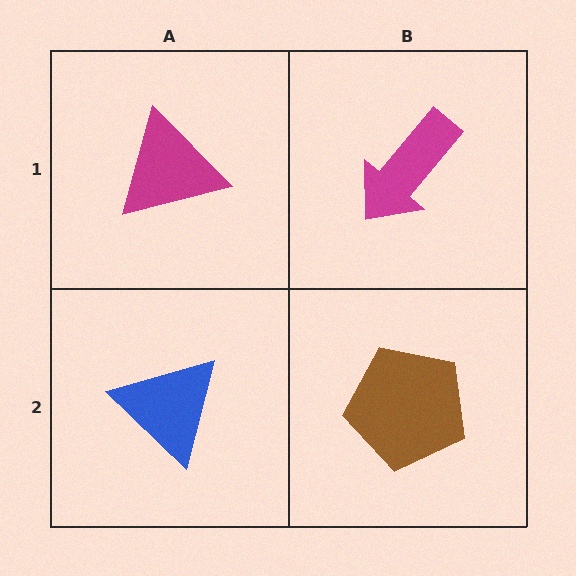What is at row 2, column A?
A blue triangle.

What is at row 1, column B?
A magenta arrow.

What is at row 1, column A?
A magenta triangle.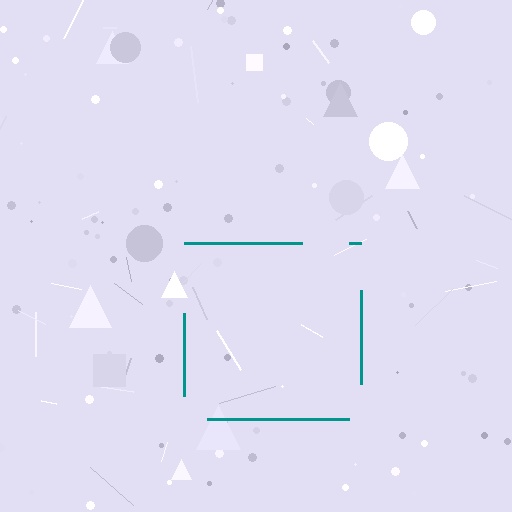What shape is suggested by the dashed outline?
The dashed outline suggests a square.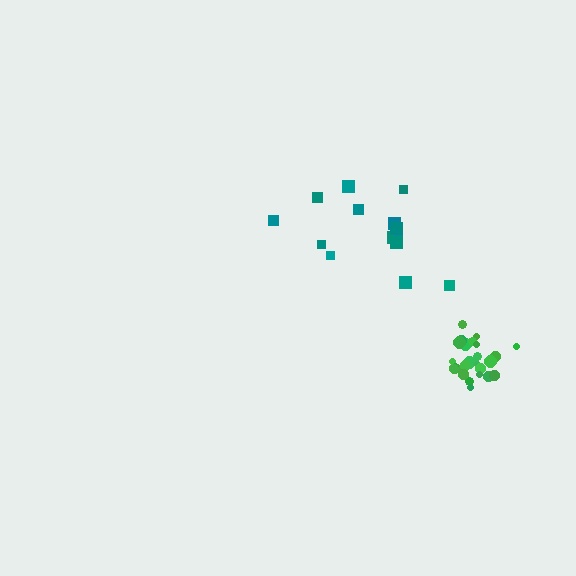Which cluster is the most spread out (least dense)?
Teal.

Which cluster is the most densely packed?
Green.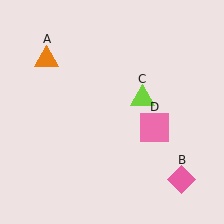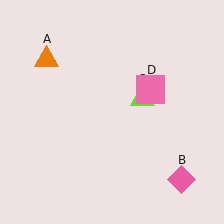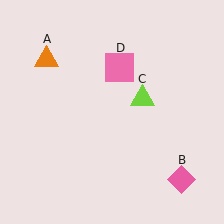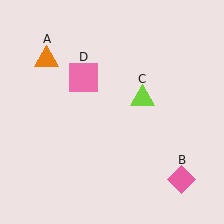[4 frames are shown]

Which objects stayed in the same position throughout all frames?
Orange triangle (object A) and pink diamond (object B) and lime triangle (object C) remained stationary.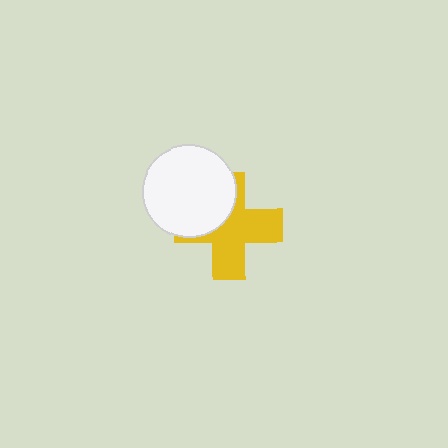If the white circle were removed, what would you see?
You would see the complete yellow cross.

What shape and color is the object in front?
The object in front is a white circle.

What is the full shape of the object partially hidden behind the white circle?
The partially hidden object is a yellow cross.